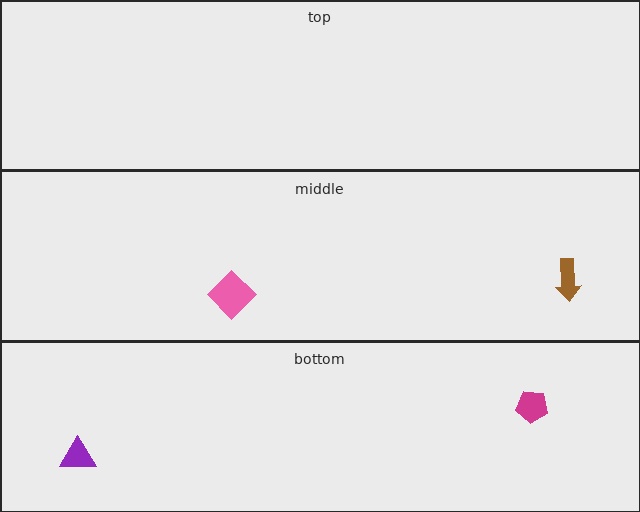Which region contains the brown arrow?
The middle region.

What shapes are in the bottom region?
The magenta pentagon, the purple triangle.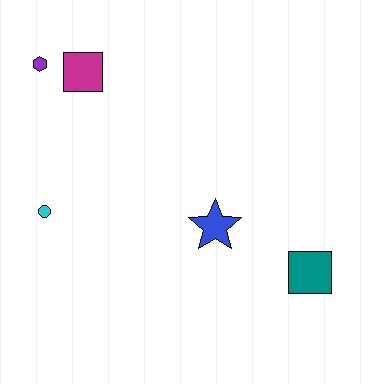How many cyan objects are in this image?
There is 1 cyan object.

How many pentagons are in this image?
There are no pentagons.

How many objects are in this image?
There are 5 objects.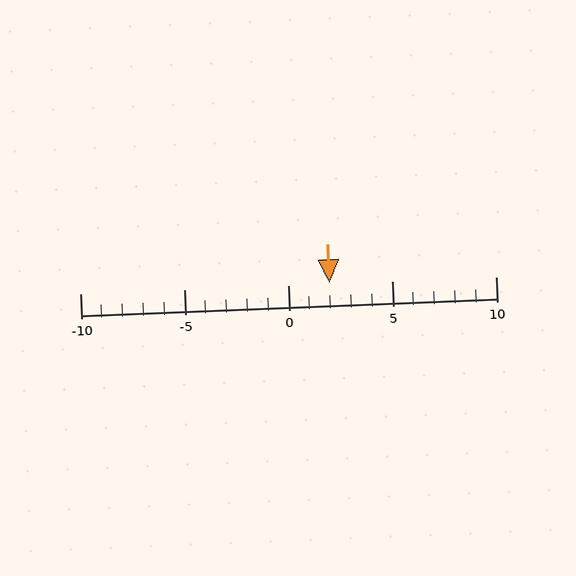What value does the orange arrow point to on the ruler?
The orange arrow points to approximately 2.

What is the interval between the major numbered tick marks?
The major tick marks are spaced 5 units apart.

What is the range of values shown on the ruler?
The ruler shows values from -10 to 10.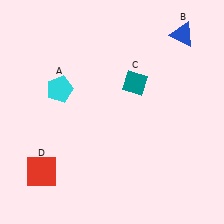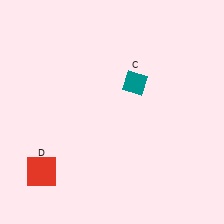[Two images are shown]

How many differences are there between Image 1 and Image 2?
There are 2 differences between the two images.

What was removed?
The cyan pentagon (A), the blue triangle (B) were removed in Image 2.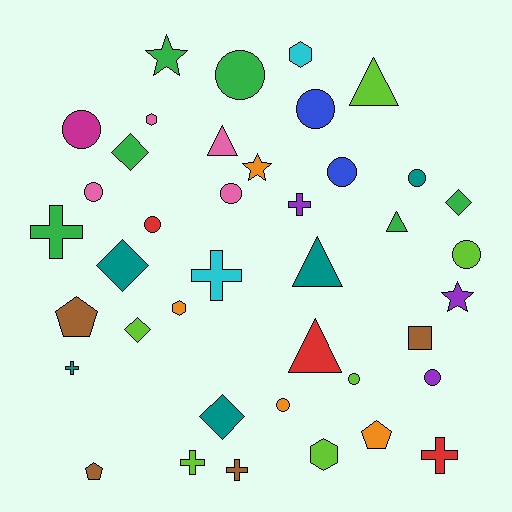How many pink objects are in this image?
There are 4 pink objects.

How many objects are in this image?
There are 40 objects.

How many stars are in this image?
There are 3 stars.